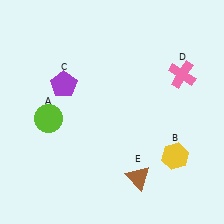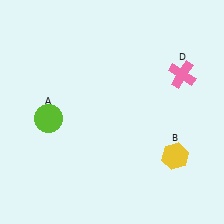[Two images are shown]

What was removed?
The brown triangle (E), the purple pentagon (C) were removed in Image 2.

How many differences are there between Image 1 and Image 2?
There are 2 differences between the two images.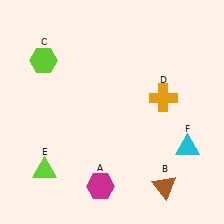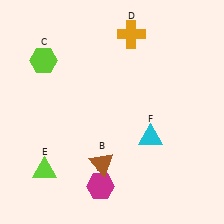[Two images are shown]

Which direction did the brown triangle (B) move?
The brown triangle (B) moved left.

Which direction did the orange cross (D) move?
The orange cross (D) moved up.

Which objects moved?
The objects that moved are: the brown triangle (B), the orange cross (D), the cyan triangle (F).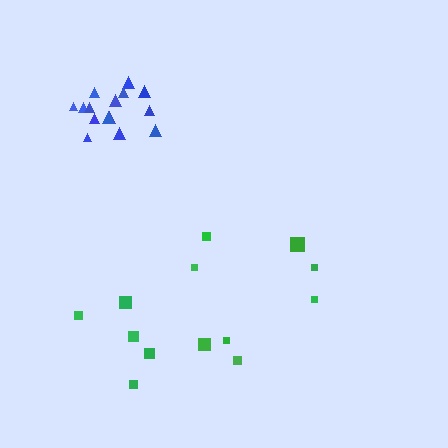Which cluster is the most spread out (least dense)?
Green.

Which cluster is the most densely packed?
Blue.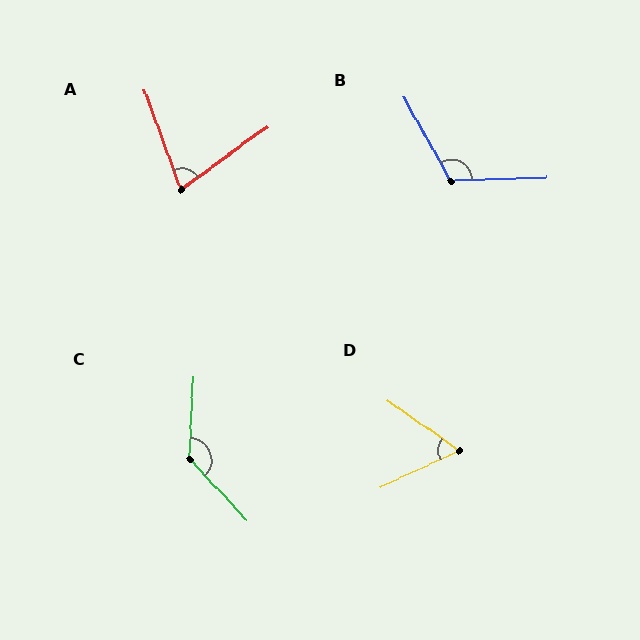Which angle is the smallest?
D, at approximately 60 degrees.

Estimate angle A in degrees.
Approximately 74 degrees.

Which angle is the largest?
C, at approximately 134 degrees.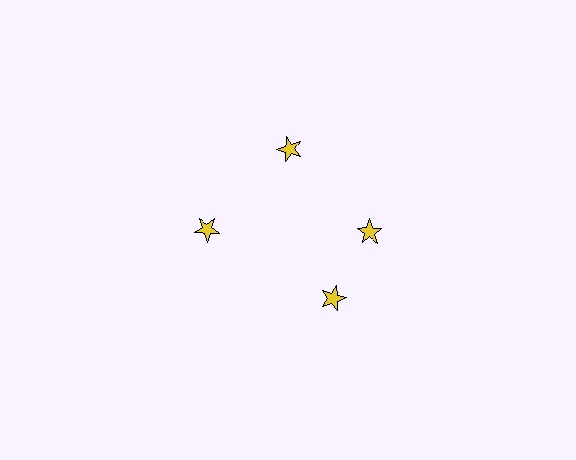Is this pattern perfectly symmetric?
No. The 4 yellow stars are arranged in a ring, but one element near the 6 o'clock position is rotated out of alignment along the ring, breaking the 4-fold rotational symmetry.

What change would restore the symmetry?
The symmetry would be restored by rotating it back into even spacing with its neighbors so that all 4 stars sit at equal angles and equal distance from the center.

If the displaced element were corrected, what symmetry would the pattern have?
It would have 4-fold rotational symmetry — the pattern would map onto itself every 90 degrees.